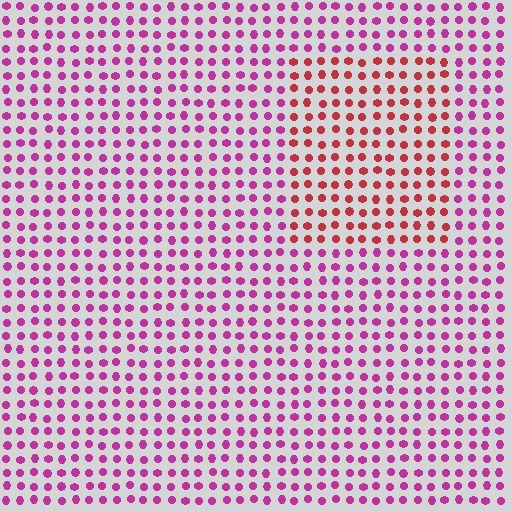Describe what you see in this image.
The image is filled with small magenta elements in a uniform arrangement. A rectangle-shaped region is visible where the elements are tinted to a slightly different hue, forming a subtle color boundary.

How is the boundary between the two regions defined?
The boundary is defined purely by a slight shift in hue (about 41 degrees). Spacing, size, and orientation are identical on both sides.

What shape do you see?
I see a rectangle.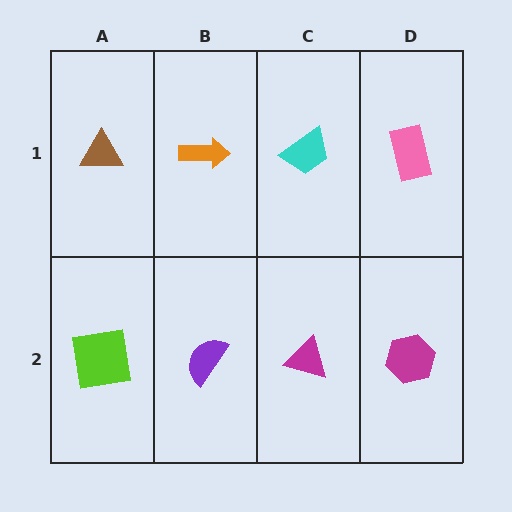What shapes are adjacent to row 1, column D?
A magenta hexagon (row 2, column D), a cyan trapezoid (row 1, column C).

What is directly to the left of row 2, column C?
A purple semicircle.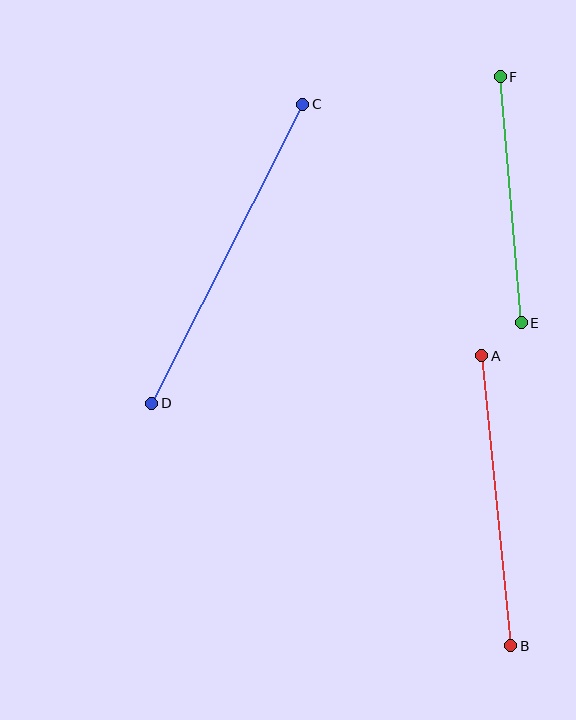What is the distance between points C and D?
The distance is approximately 335 pixels.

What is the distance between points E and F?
The distance is approximately 247 pixels.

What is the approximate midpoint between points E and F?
The midpoint is at approximately (511, 200) pixels.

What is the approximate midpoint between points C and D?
The midpoint is at approximately (227, 254) pixels.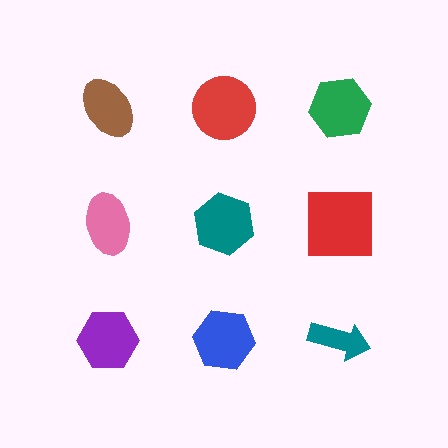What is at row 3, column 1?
A purple hexagon.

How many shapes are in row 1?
3 shapes.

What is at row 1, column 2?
A red circle.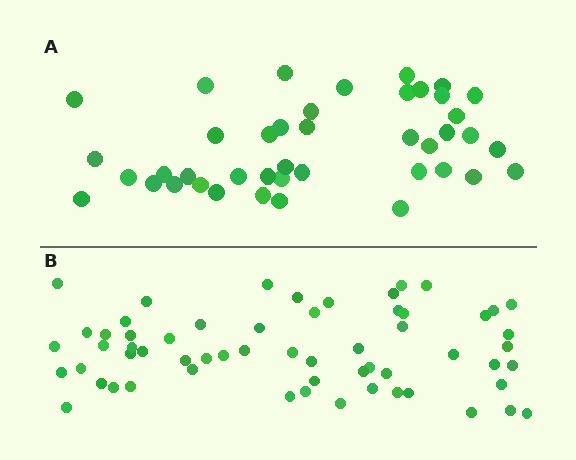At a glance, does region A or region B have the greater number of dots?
Region B (the bottom region) has more dots.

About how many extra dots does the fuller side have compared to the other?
Region B has approximately 20 more dots than region A.